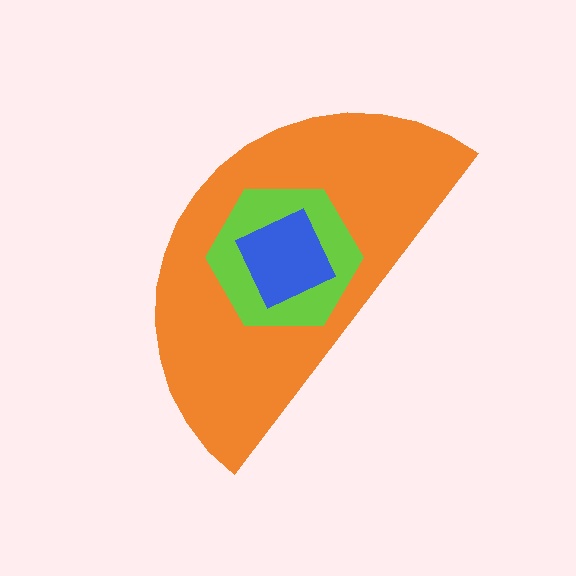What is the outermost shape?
The orange semicircle.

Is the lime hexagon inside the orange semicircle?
Yes.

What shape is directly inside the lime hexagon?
The blue diamond.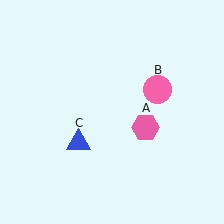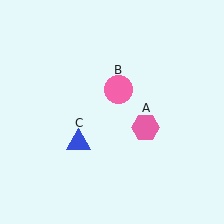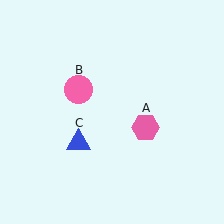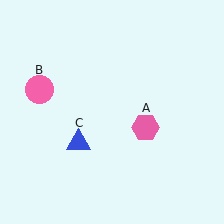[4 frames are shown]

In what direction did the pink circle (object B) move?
The pink circle (object B) moved left.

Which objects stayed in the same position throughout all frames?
Pink hexagon (object A) and blue triangle (object C) remained stationary.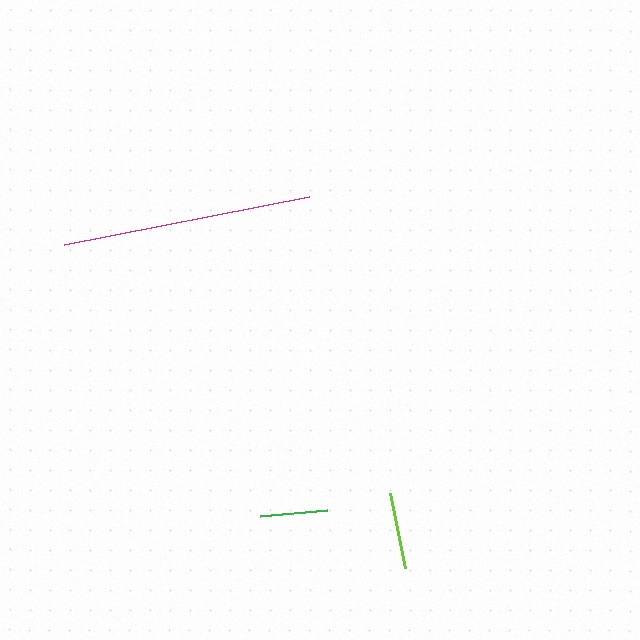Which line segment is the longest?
The magenta line is the longest at approximately 250 pixels.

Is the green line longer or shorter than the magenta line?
The magenta line is longer than the green line.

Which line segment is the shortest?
The green line is the shortest at approximately 67 pixels.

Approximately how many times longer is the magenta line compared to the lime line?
The magenta line is approximately 3.2 times the length of the lime line.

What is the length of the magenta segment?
The magenta segment is approximately 250 pixels long.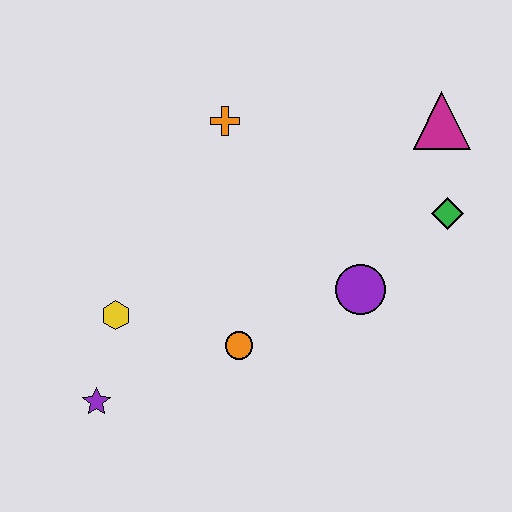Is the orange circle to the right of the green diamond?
No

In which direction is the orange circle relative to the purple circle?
The orange circle is to the left of the purple circle.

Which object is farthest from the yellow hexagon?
The magenta triangle is farthest from the yellow hexagon.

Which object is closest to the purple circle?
The green diamond is closest to the purple circle.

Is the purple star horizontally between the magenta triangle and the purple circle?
No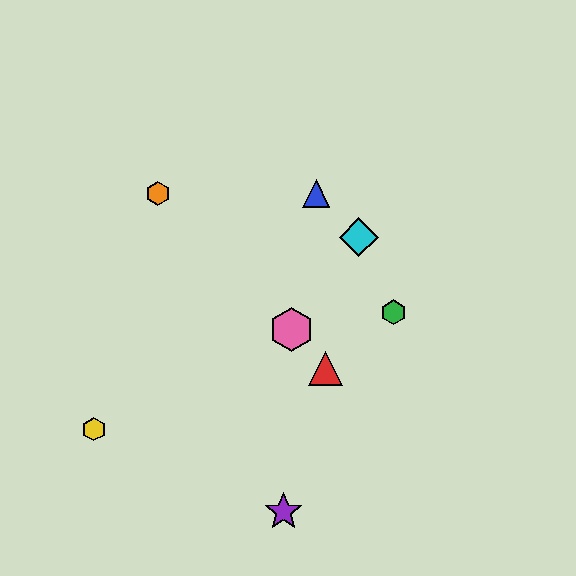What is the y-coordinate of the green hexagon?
The green hexagon is at y≈312.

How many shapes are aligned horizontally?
2 shapes (the blue triangle, the orange hexagon) are aligned horizontally.